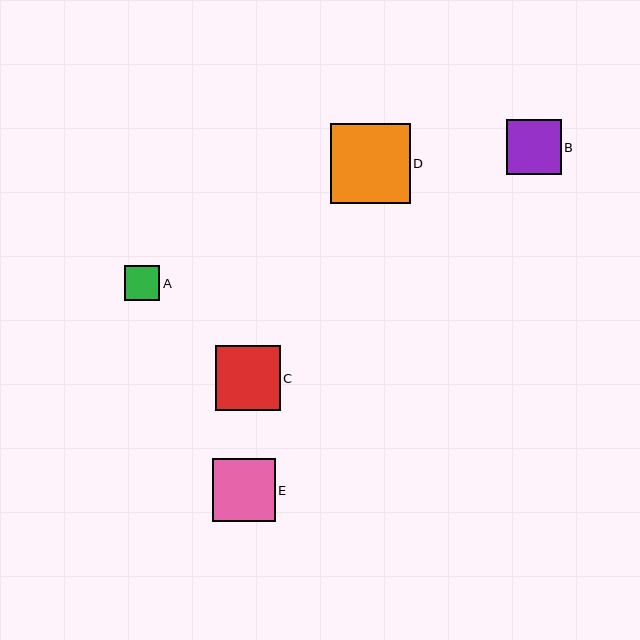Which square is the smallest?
Square A is the smallest with a size of approximately 35 pixels.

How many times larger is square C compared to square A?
Square C is approximately 1.9 times the size of square A.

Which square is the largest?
Square D is the largest with a size of approximately 80 pixels.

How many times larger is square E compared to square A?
Square E is approximately 1.8 times the size of square A.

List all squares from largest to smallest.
From largest to smallest: D, C, E, B, A.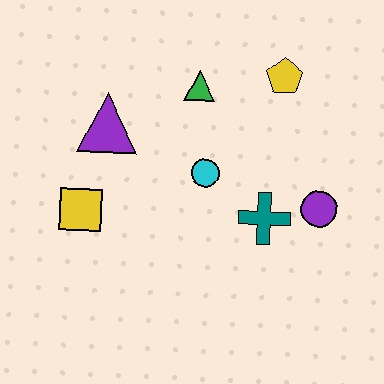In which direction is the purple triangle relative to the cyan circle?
The purple triangle is to the left of the cyan circle.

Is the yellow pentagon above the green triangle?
Yes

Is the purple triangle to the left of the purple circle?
Yes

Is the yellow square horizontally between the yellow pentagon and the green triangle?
No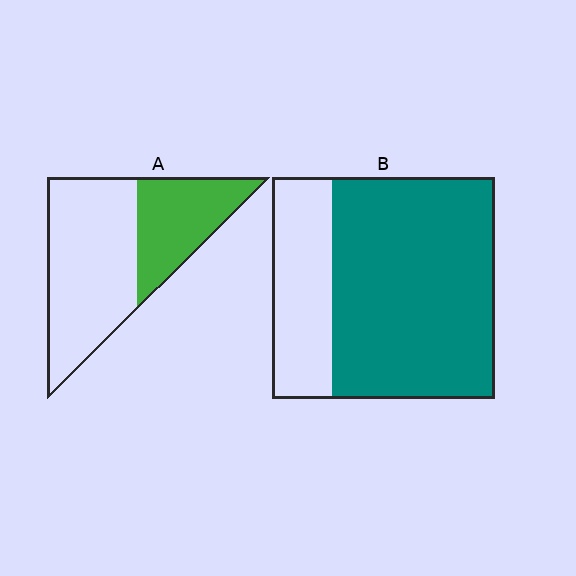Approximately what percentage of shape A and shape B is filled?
A is approximately 35% and B is approximately 75%.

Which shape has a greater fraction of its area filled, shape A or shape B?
Shape B.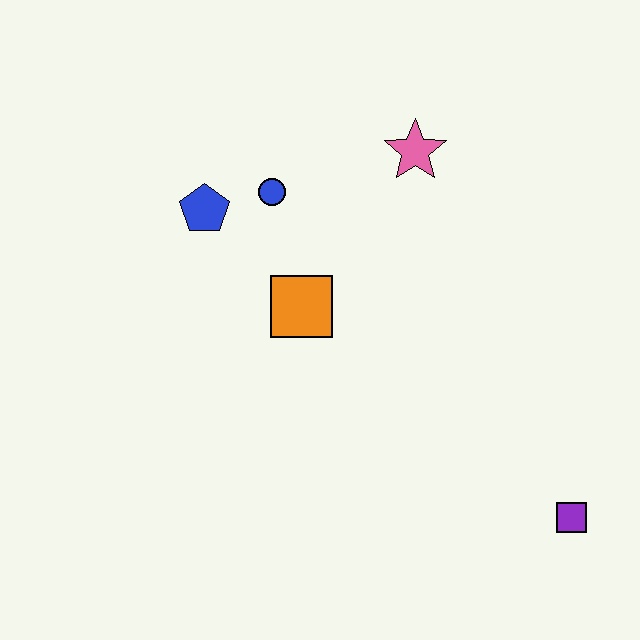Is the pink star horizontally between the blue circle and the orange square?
No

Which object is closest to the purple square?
The orange square is closest to the purple square.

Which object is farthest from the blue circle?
The purple square is farthest from the blue circle.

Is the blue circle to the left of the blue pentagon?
No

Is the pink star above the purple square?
Yes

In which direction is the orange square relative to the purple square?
The orange square is to the left of the purple square.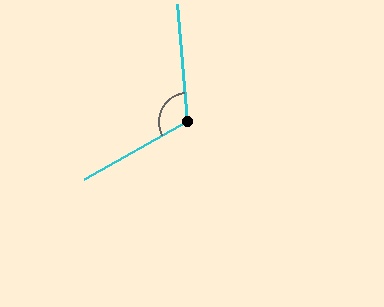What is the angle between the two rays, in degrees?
Approximately 115 degrees.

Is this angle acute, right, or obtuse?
It is obtuse.